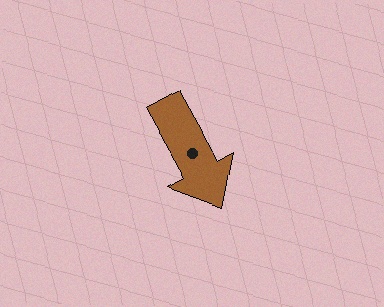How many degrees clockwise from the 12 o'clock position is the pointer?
Approximately 151 degrees.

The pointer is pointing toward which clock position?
Roughly 5 o'clock.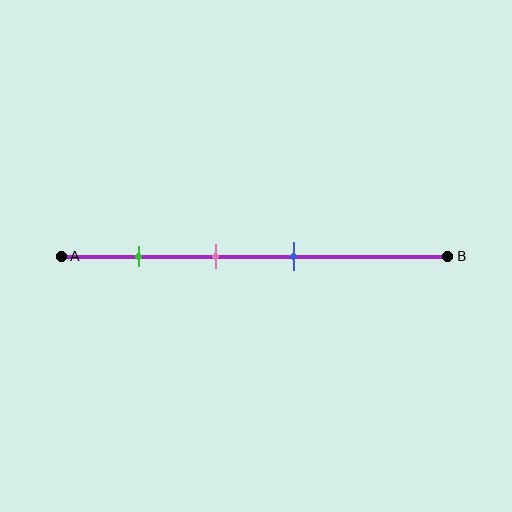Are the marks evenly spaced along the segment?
Yes, the marks are approximately evenly spaced.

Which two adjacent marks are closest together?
The pink and blue marks are the closest adjacent pair.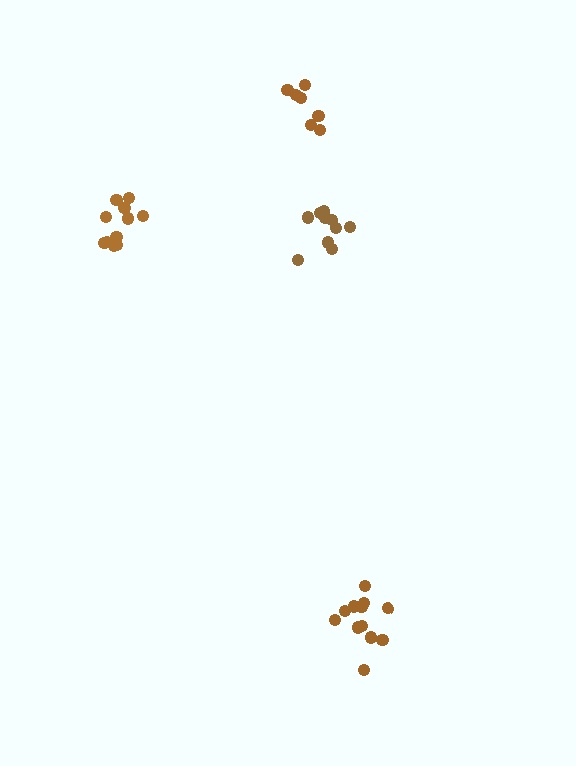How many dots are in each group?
Group 1: 10 dots, Group 2: 12 dots, Group 3: 7 dots, Group 4: 12 dots (41 total).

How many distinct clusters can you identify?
There are 4 distinct clusters.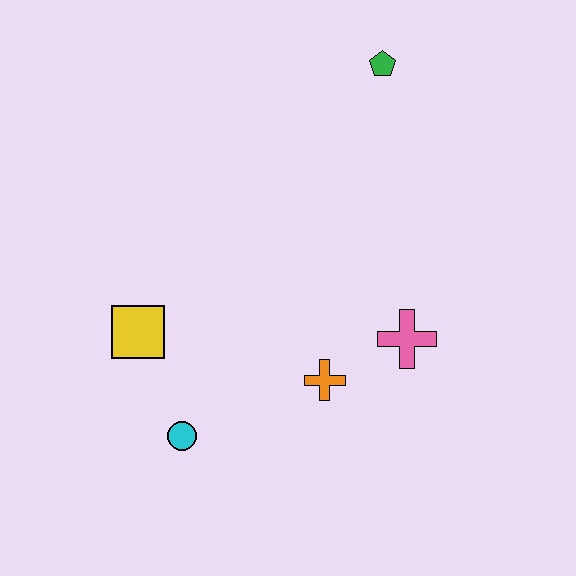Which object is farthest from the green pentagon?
The cyan circle is farthest from the green pentagon.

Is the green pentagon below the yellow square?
No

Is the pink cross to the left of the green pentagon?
No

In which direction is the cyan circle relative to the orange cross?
The cyan circle is to the left of the orange cross.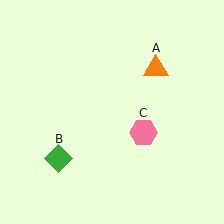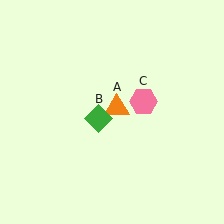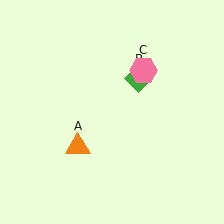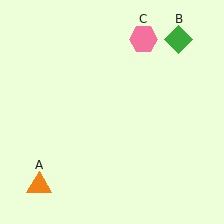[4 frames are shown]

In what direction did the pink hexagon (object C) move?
The pink hexagon (object C) moved up.